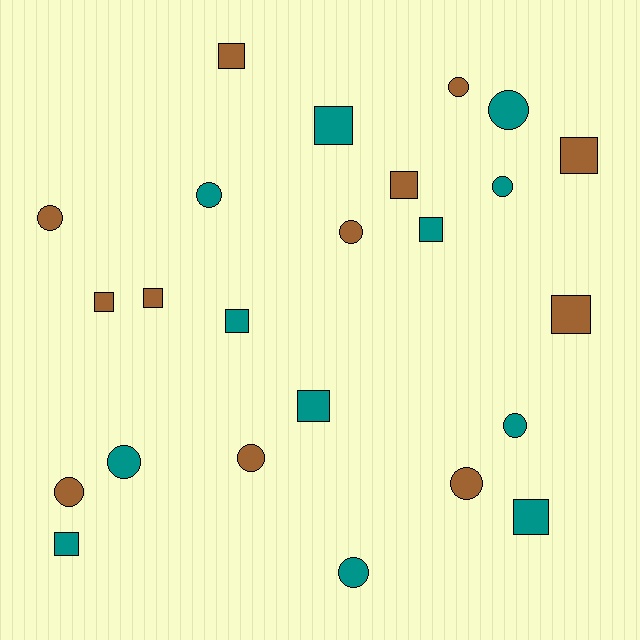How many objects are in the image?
There are 24 objects.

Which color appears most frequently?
Teal, with 12 objects.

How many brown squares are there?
There are 6 brown squares.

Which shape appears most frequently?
Circle, with 12 objects.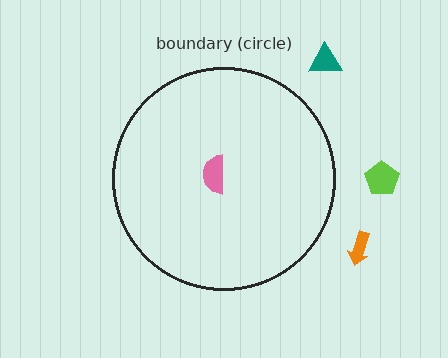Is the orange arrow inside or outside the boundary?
Outside.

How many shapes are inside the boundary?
1 inside, 3 outside.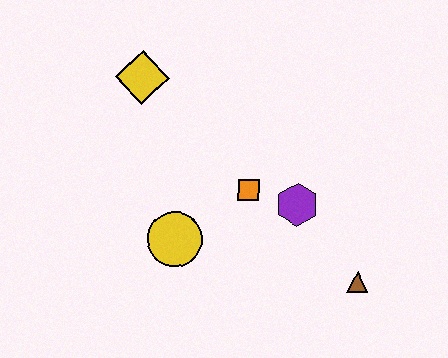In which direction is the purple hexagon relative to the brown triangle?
The purple hexagon is above the brown triangle.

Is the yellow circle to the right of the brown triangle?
No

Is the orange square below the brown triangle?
No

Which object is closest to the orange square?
The purple hexagon is closest to the orange square.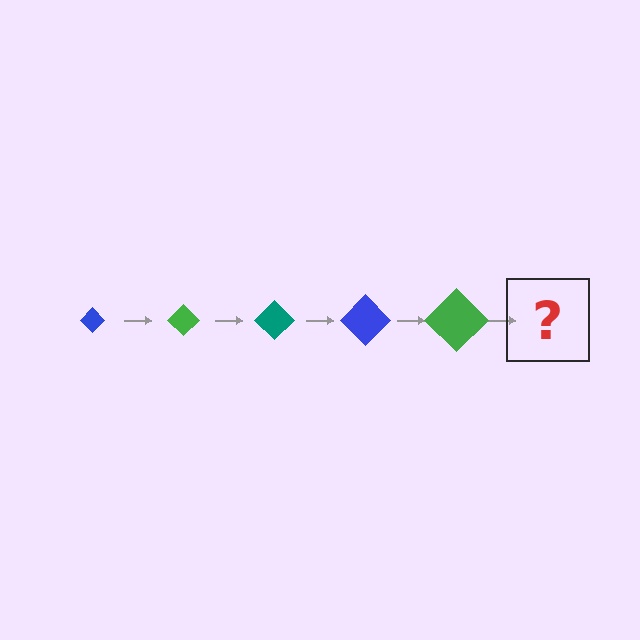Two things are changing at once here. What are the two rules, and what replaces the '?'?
The two rules are that the diamond grows larger each step and the color cycles through blue, green, and teal. The '?' should be a teal diamond, larger than the previous one.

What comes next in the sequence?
The next element should be a teal diamond, larger than the previous one.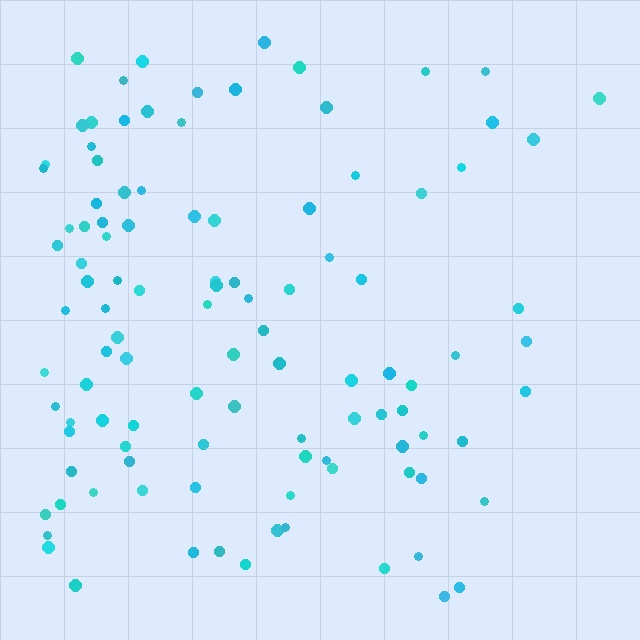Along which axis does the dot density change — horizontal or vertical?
Horizontal.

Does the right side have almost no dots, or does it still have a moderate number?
Still a moderate number, just noticeably fewer than the left.